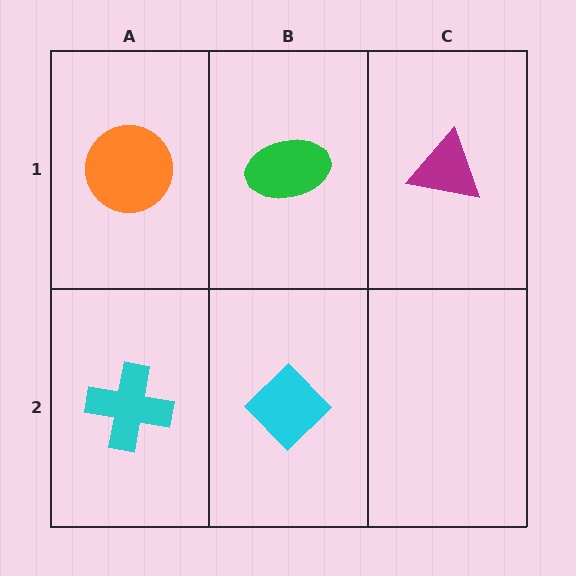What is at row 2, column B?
A cyan diamond.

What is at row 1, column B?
A green ellipse.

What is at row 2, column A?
A cyan cross.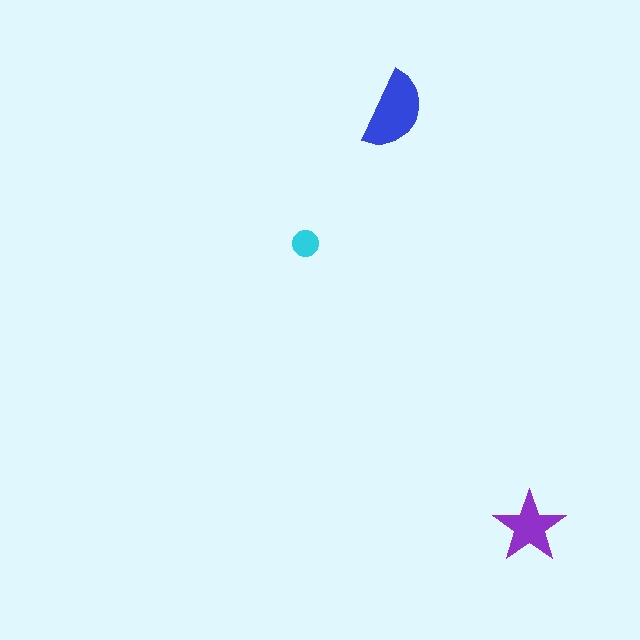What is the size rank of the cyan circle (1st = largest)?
3rd.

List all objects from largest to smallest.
The blue semicircle, the purple star, the cyan circle.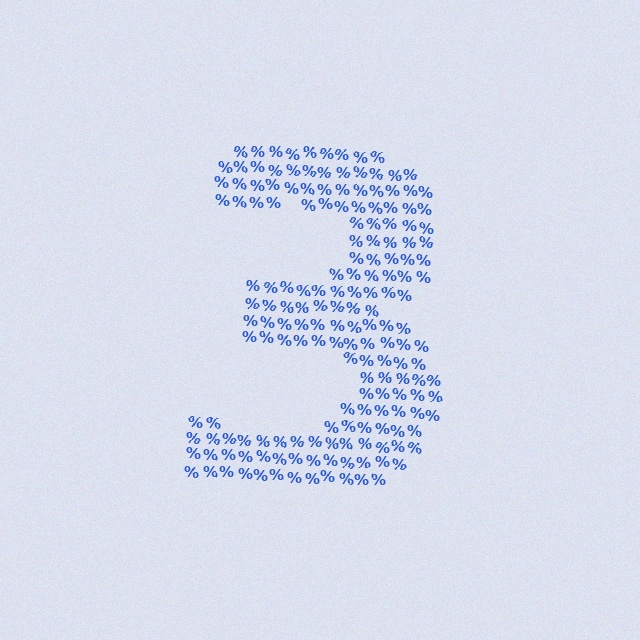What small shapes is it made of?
It is made of small percent signs.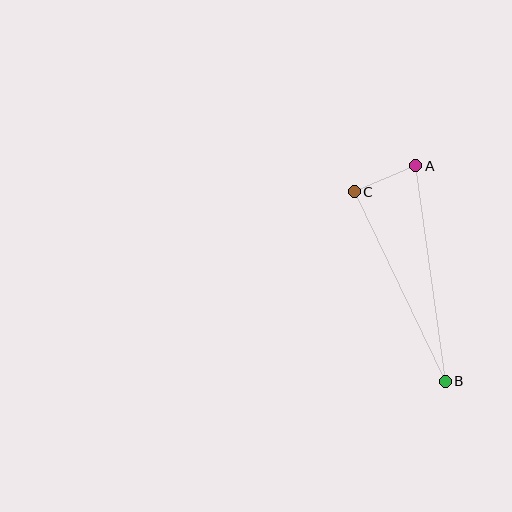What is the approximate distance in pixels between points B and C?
The distance between B and C is approximately 210 pixels.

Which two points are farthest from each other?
Points A and B are farthest from each other.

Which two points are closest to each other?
Points A and C are closest to each other.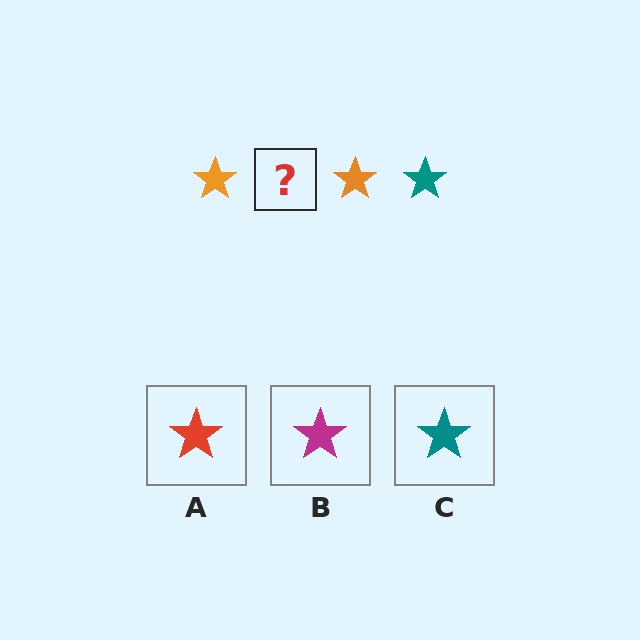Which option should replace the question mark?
Option C.